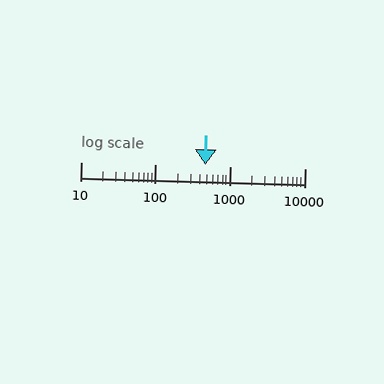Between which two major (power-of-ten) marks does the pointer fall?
The pointer is between 100 and 1000.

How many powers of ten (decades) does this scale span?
The scale spans 3 decades, from 10 to 10000.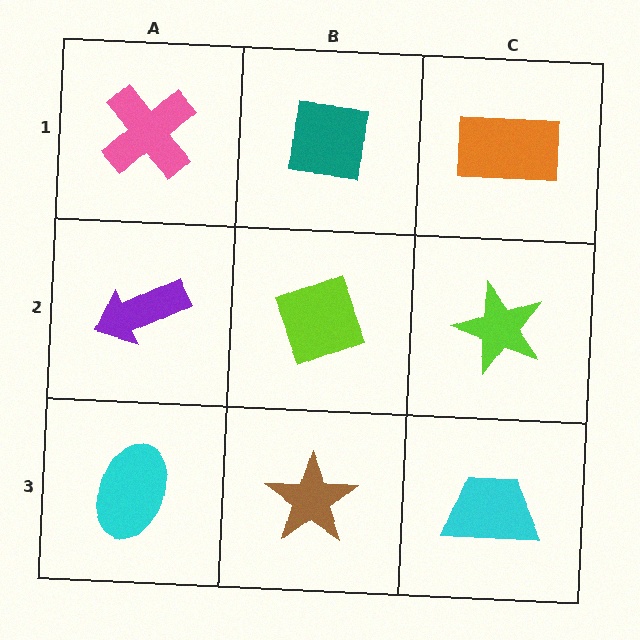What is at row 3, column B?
A brown star.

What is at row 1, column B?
A teal square.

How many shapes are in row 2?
3 shapes.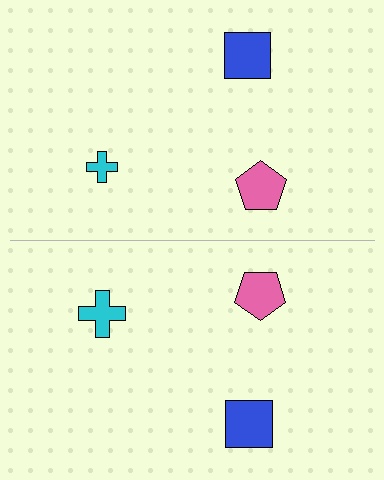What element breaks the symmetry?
The cyan cross on the bottom side has a different size than its mirror counterpart.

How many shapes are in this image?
There are 6 shapes in this image.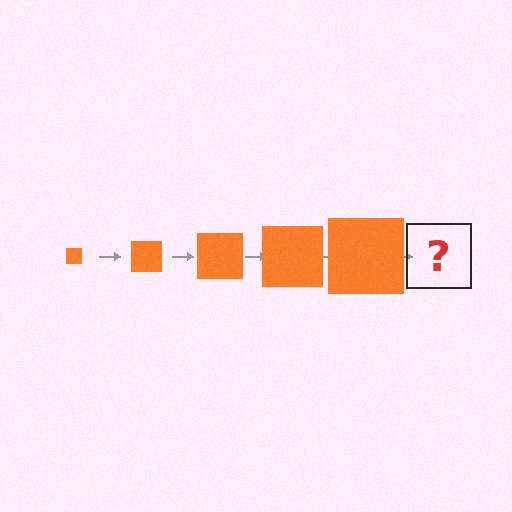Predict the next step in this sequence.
The next step is an orange square, larger than the previous one.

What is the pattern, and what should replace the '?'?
The pattern is that the square gets progressively larger each step. The '?' should be an orange square, larger than the previous one.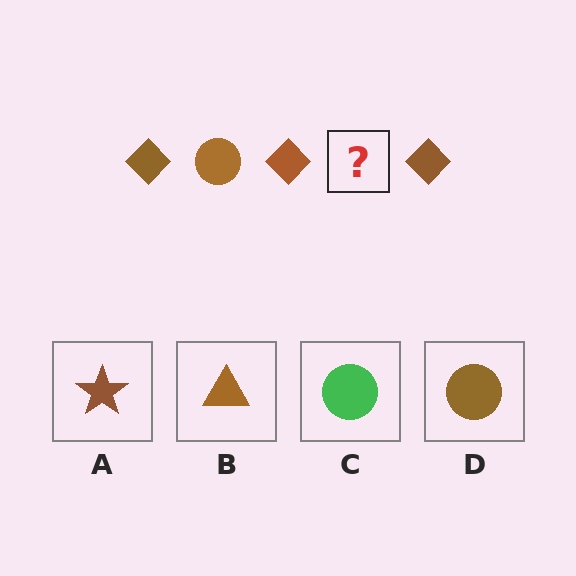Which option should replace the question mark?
Option D.